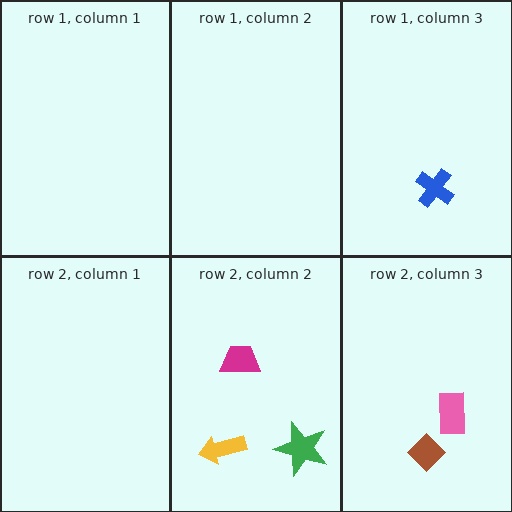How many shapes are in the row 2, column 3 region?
2.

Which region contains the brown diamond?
The row 2, column 3 region.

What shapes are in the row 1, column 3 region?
The blue cross.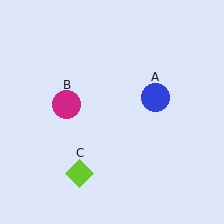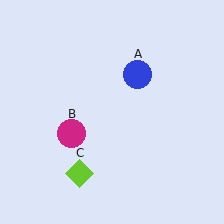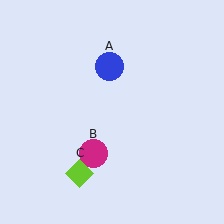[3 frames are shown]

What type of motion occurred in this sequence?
The blue circle (object A), magenta circle (object B) rotated counterclockwise around the center of the scene.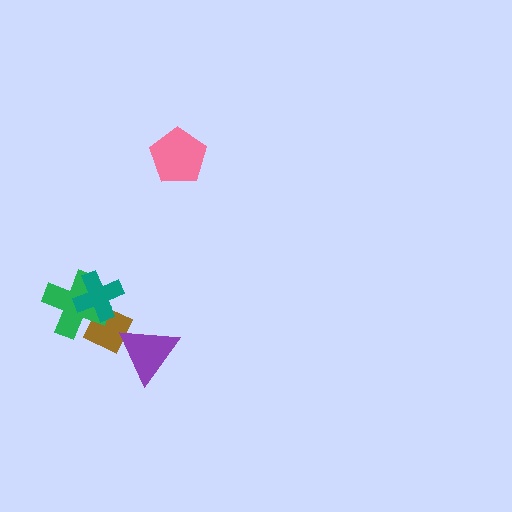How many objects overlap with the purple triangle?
1 object overlaps with the purple triangle.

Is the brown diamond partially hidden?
Yes, it is partially covered by another shape.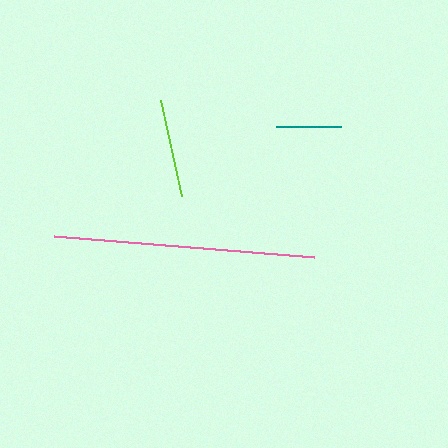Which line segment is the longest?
The pink line is the longest at approximately 261 pixels.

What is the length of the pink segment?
The pink segment is approximately 261 pixels long.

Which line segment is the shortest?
The teal line is the shortest at approximately 64 pixels.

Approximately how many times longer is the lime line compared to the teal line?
The lime line is approximately 1.5 times the length of the teal line.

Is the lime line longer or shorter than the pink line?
The pink line is longer than the lime line.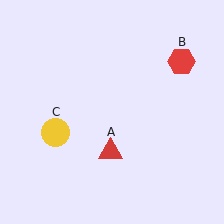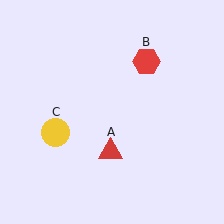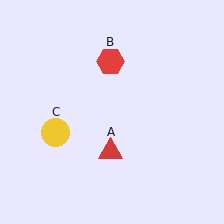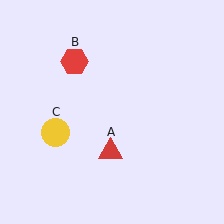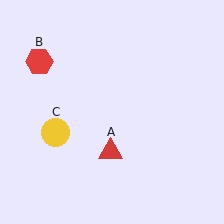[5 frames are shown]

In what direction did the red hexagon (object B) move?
The red hexagon (object B) moved left.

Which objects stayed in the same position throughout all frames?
Red triangle (object A) and yellow circle (object C) remained stationary.